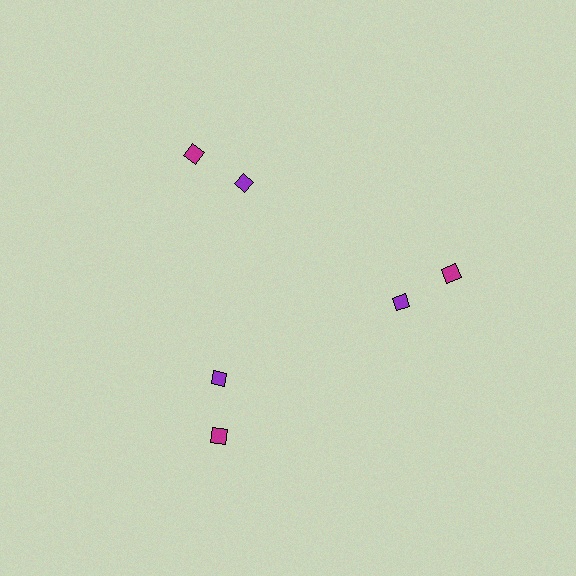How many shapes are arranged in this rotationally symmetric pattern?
There are 6 shapes, arranged in 3 groups of 2.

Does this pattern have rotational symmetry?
Yes, this pattern has 3-fold rotational symmetry. It looks the same after rotating 120 degrees around the center.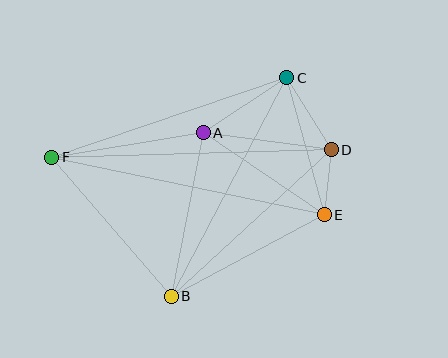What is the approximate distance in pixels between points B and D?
The distance between B and D is approximately 217 pixels.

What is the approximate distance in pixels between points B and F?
The distance between B and F is approximately 183 pixels.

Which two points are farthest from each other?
Points D and F are farthest from each other.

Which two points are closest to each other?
Points D and E are closest to each other.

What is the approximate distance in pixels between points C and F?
The distance between C and F is approximately 248 pixels.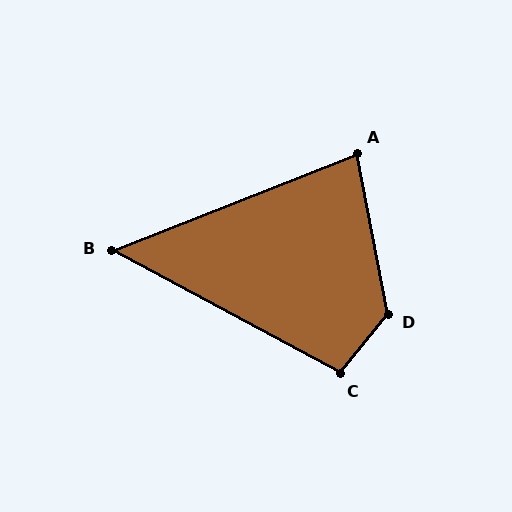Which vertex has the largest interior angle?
D, at approximately 130 degrees.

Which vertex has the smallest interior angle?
B, at approximately 50 degrees.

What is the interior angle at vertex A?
Approximately 79 degrees (acute).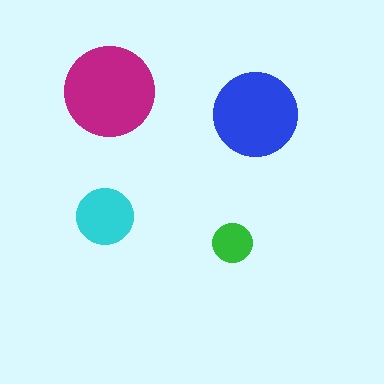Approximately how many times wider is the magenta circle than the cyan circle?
About 1.5 times wider.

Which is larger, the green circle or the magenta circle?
The magenta one.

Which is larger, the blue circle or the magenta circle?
The magenta one.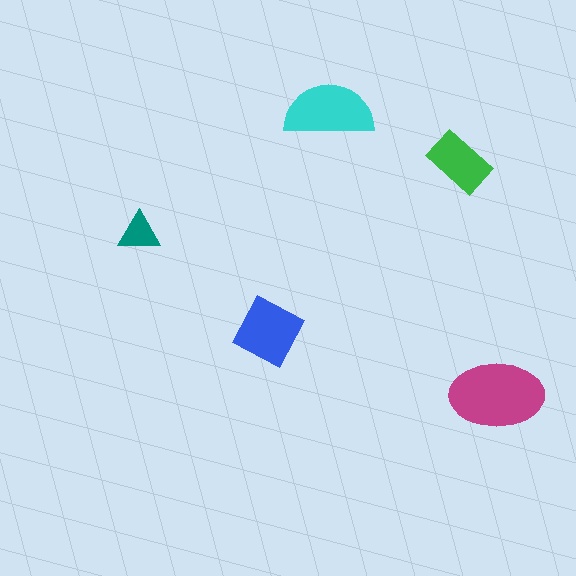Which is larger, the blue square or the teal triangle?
The blue square.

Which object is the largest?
The magenta ellipse.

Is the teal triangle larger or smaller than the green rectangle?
Smaller.